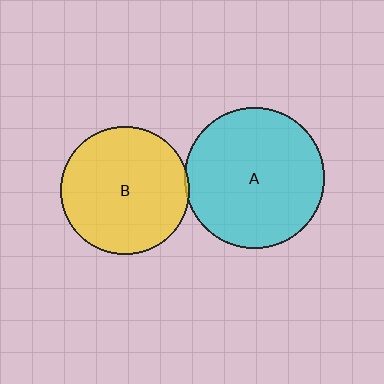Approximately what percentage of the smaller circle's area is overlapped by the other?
Approximately 5%.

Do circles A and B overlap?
Yes.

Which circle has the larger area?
Circle A (cyan).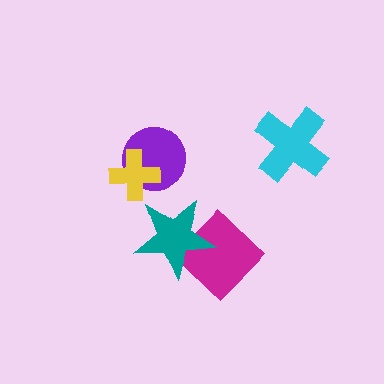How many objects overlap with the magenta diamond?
1 object overlaps with the magenta diamond.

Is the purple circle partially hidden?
Yes, it is partially covered by another shape.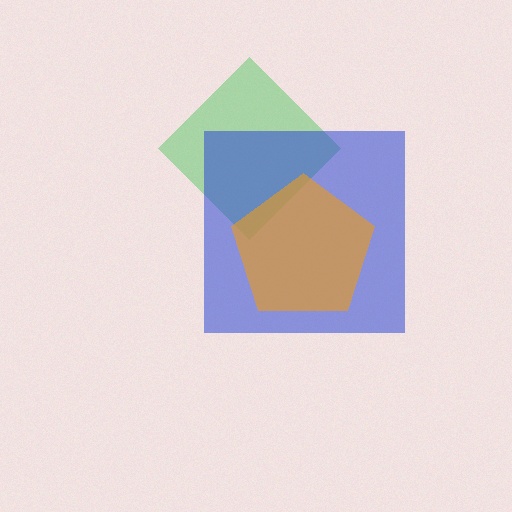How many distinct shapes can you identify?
There are 3 distinct shapes: a green diamond, a blue square, an orange pentagon.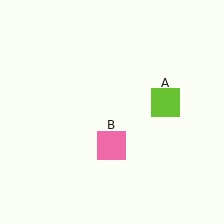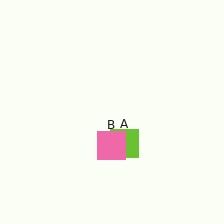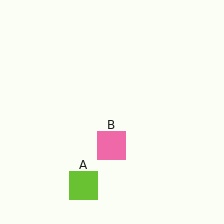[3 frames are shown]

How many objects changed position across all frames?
1 object changed position: lime square (object A).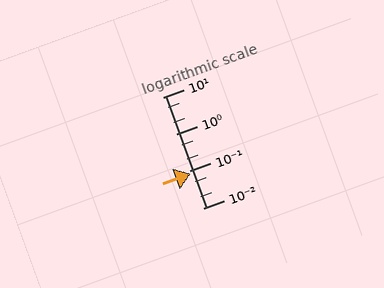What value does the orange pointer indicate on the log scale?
The pointer indicates approximately 0.087.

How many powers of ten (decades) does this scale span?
The scale spans 3 decades, from 0.01 to 10.